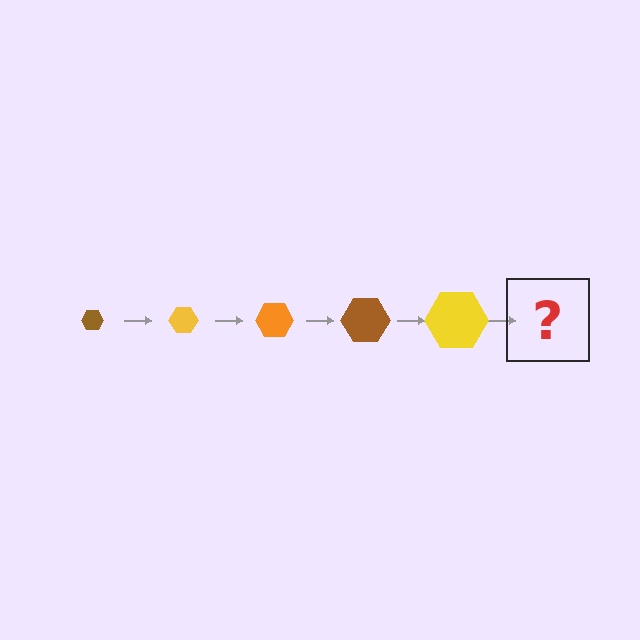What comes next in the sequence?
The next element should be an orange hexagon, larger than the previous one.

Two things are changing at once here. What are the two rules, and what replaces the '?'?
The two rules are that the hexagon grows larger each step and the color cycles through brown, yellow, and orange. The '?' should be an orange hexagon, larger than the previous one.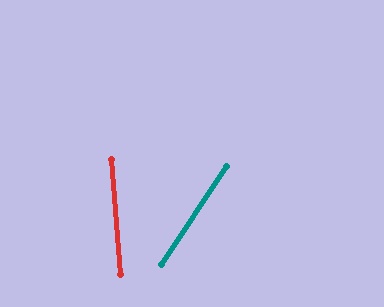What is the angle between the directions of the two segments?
Approximately 38 degrees.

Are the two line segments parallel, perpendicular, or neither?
Neither parallel nor perpendicular — they differ by about 38°.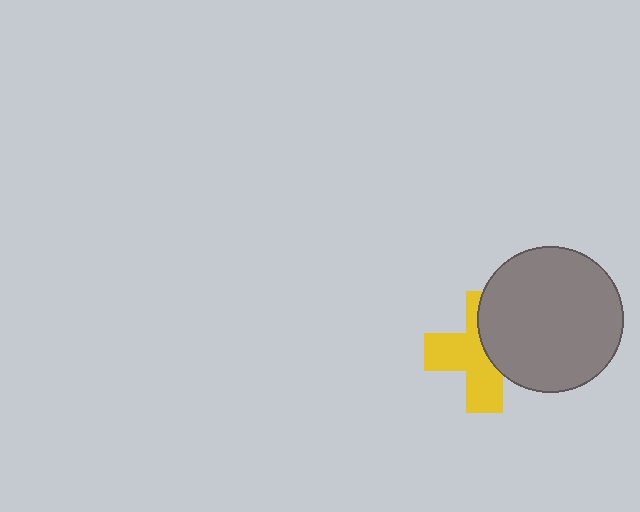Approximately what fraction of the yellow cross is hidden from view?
Roughly 42% of the yellow cross is hidden behind the gray circle.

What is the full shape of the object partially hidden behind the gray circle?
The partially hidden object is a yellow cross.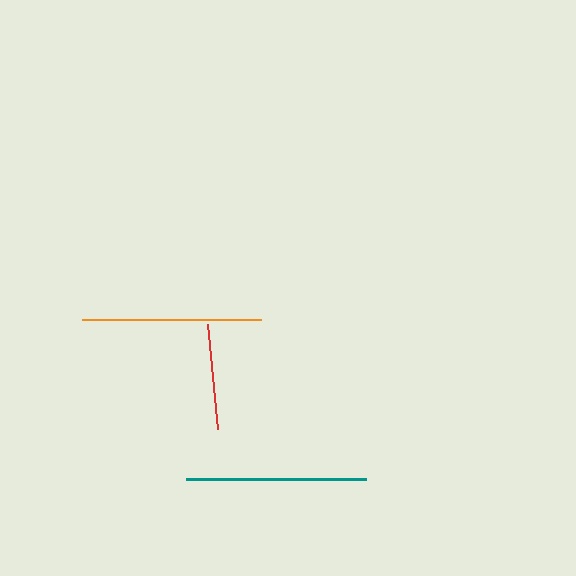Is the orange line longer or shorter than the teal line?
The teal line is longer than the orange line.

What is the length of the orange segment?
The orange segment is approximately 180 pixels long.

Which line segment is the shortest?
The red line is the shortest at approximately 106 pixels.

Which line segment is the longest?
The teal line is the longest at approximately 180 pixels.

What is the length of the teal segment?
The teal segment is approximately 180 pixels long.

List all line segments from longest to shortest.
From longest to shortest: teal, orange, red.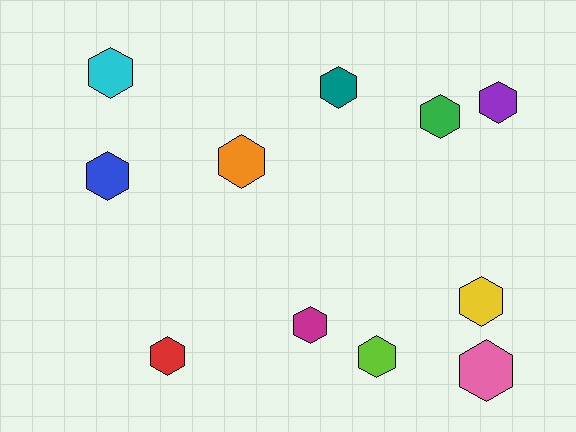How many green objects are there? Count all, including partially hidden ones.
There is 1 green object.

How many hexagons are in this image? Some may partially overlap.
There are 11 hexagons.